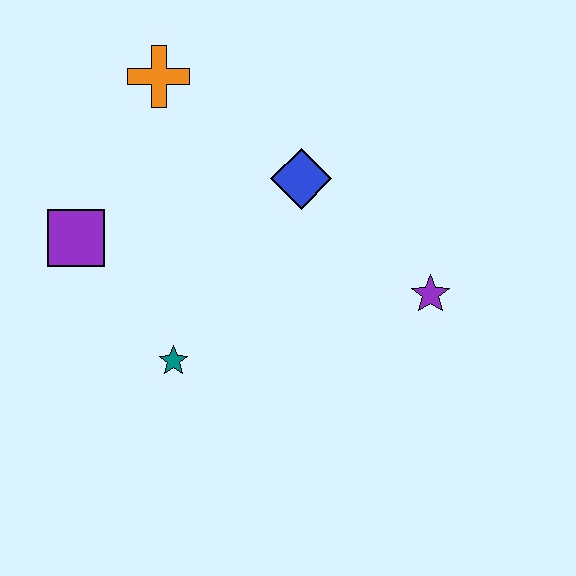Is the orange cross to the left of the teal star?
Yes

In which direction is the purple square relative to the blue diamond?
The purple square is to the left of the blue diamond.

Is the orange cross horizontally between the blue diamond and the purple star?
No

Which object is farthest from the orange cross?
The purple star is farthest from the orange cross.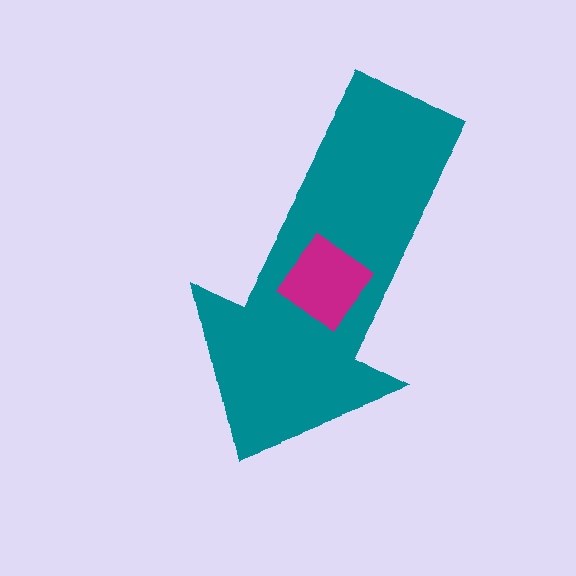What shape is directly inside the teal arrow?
The magenta diamond.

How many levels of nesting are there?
2.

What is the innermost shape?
The magenta diamond.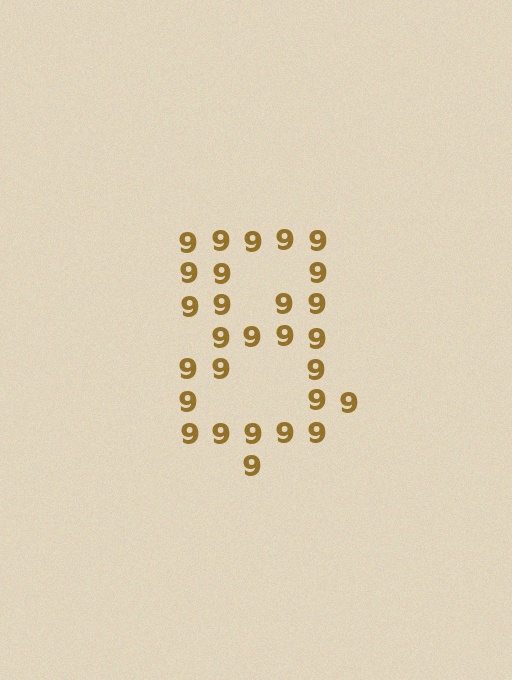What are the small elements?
The small elements are digit 9's.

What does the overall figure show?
The overall figure shows the digit 8.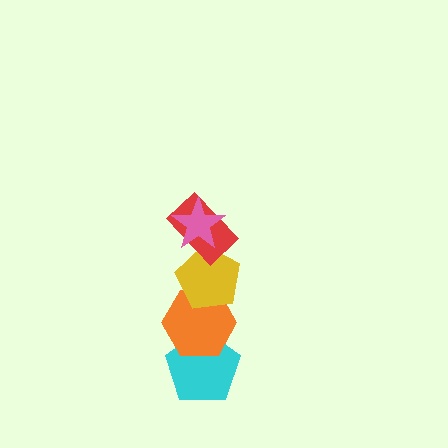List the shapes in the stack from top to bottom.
From top to bottom: the pink star, the red rectangle, the yellow pentagon, the orange hexagon, the cyan pentagon.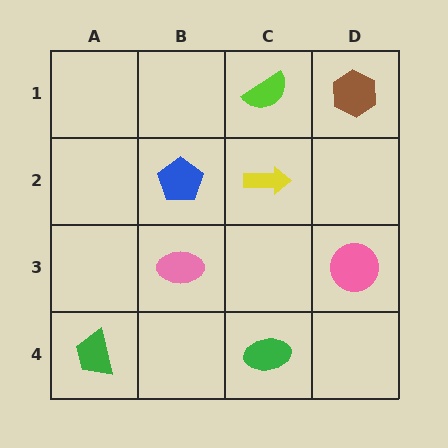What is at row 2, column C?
A yellow arrow.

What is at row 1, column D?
A brown hexagon.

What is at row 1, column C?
A lime semicircle.